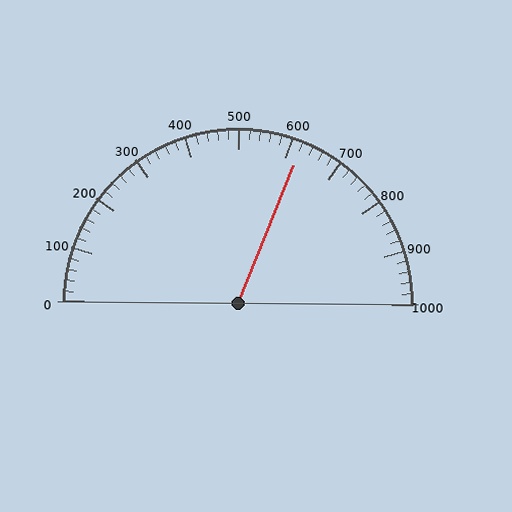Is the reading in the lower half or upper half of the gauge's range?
The reading is in the upper half of the range (0 to 1000).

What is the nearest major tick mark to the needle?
The nearest major tick mark is 600.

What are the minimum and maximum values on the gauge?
The gauge ranges from 0 to 1000.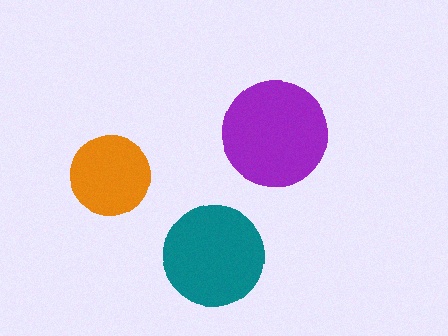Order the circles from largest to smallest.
the purple one, the teal one, the orange one.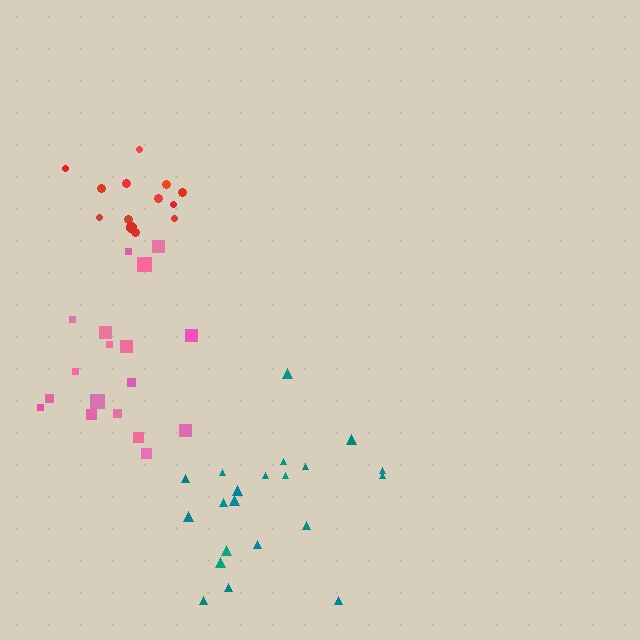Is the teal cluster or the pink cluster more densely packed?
Pink.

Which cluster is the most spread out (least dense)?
Teal.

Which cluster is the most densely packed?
Red.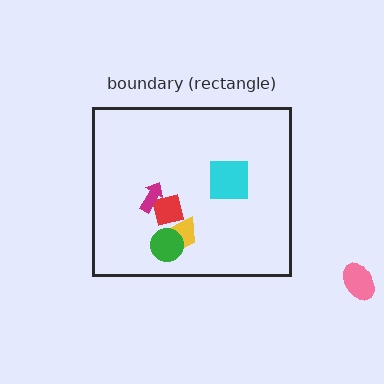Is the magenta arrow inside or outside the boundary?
Inside.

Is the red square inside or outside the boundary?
Inside.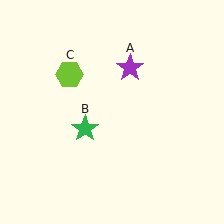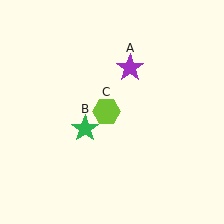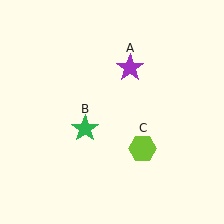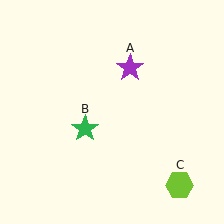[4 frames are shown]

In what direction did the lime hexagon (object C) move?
The lime hexagon (object C) moved down and to the right.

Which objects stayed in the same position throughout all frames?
Purple star (object A) and green star (object B) remained stationary.